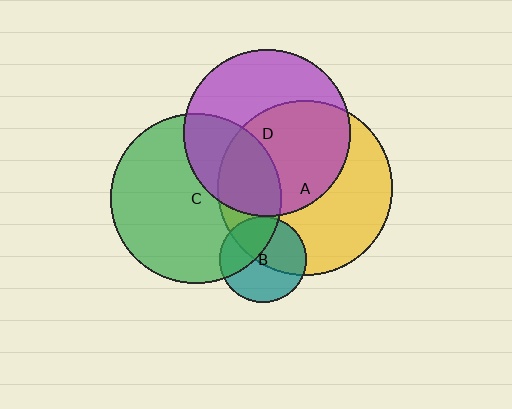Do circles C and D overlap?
Yes.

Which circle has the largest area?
Circle A (yellow).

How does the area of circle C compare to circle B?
Approximately 3.9 times.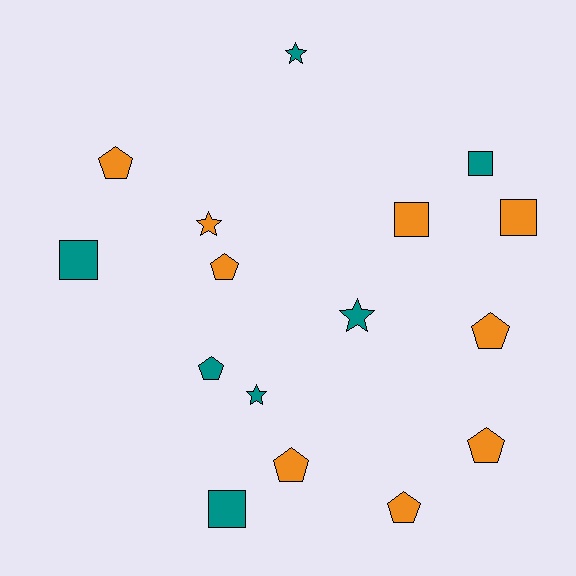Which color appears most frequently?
Orange, with 9 objects.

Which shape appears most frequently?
Pentagon, with 7 objects.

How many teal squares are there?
There are 3 teal squares.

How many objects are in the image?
There are 16 objects.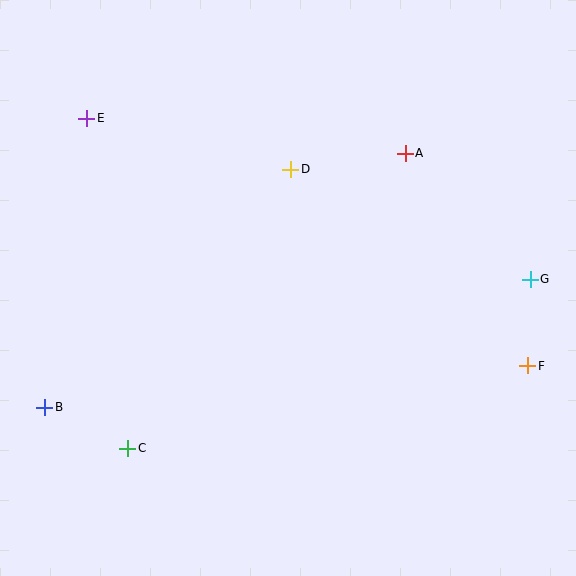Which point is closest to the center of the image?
Point D at (291, 169) is closest to the center.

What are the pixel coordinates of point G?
Point G is at (530, 279).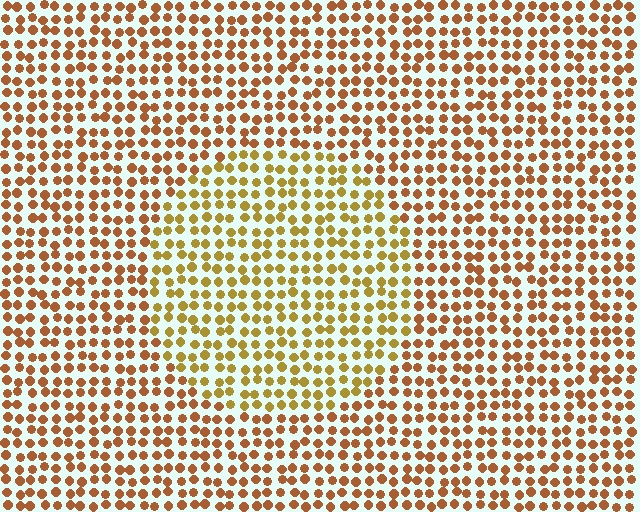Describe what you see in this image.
The image is filled with small brown elements in a uniform arrangement. A circle-shaped region is visible where the elements are tinted to a slightly different hue, forming a subtle color boundary.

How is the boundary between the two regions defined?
The boundary is defined purely by a slight shift in hue (about 27 degrees). Spacing, size, and orientation are identical on both sides.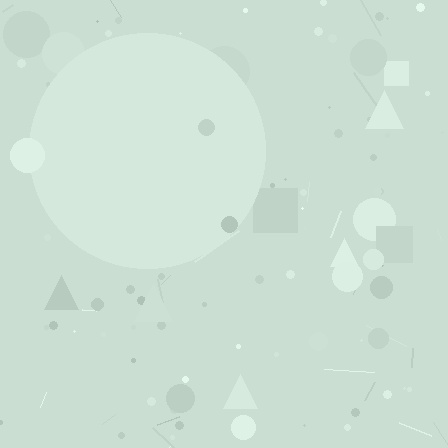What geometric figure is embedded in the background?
A circle is embedded in the background.